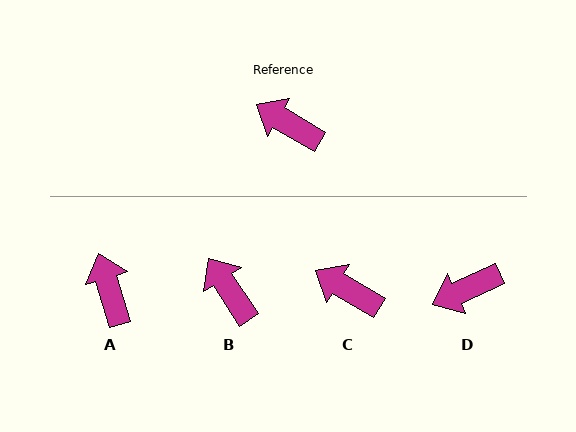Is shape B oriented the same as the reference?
No, it is off by about 27 degrees.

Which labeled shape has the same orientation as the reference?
C.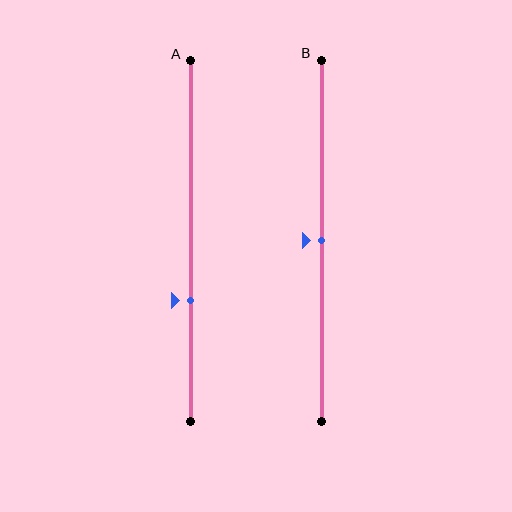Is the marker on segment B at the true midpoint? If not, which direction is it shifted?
Yes, the marker on segment B is at the true midpoint.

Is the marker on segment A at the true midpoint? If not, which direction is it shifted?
No, the marker on segment A is shifted downward by about 16% of the segment length.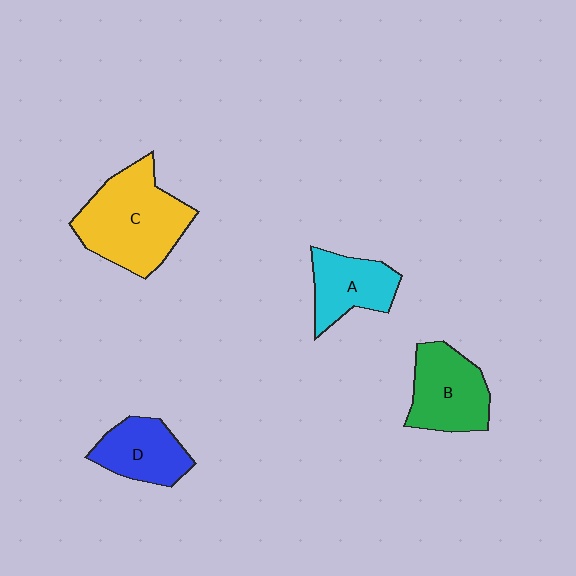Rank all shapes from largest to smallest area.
From largest to smallest: C (yellow), B (green), A (cyan), D (blue).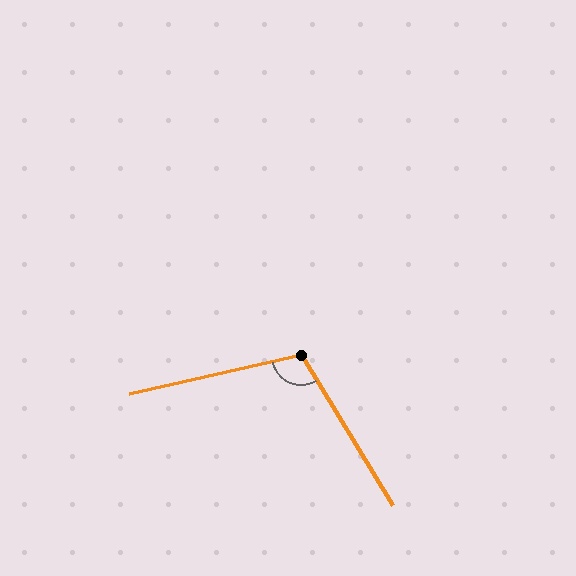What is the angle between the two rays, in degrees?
Approximately 108 degrees.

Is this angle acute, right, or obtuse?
It is obtuse.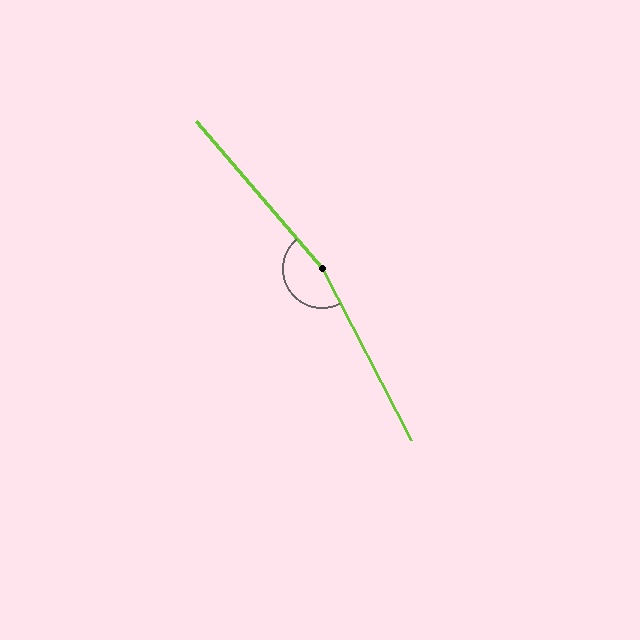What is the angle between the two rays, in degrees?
Approximately 167 degrees.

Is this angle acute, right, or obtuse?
It is obtuse.